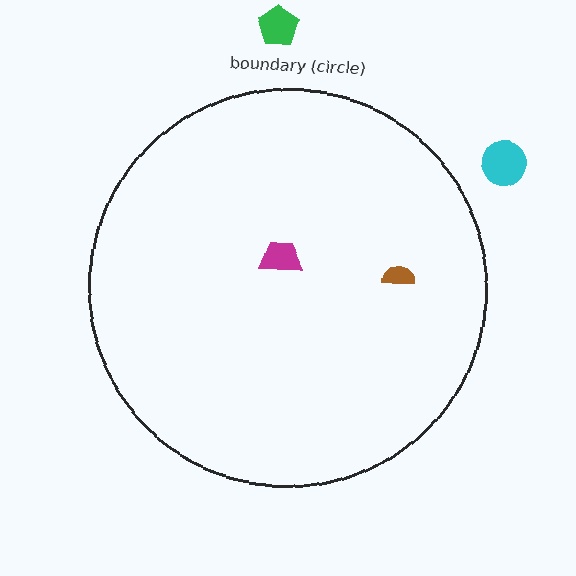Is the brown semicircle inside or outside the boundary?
Inside.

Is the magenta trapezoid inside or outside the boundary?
Inside.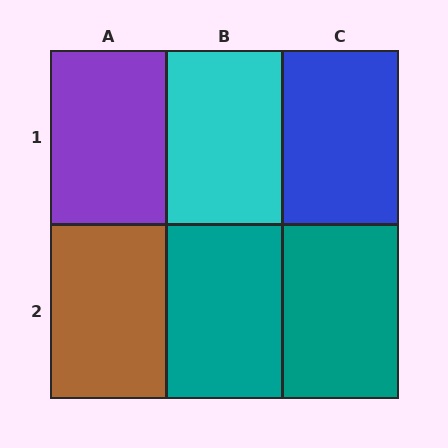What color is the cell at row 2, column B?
Teal.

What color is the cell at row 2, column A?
Brown.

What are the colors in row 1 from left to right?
Purple, cyan, blue.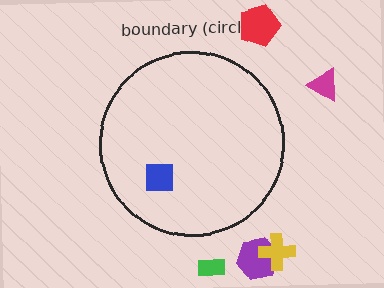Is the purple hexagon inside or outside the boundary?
Outside.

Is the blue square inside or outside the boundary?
Inside.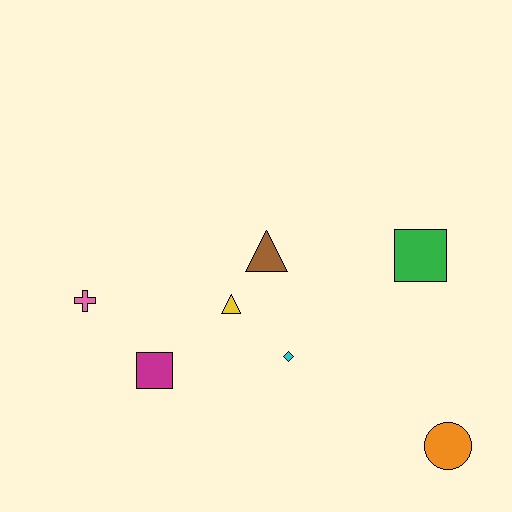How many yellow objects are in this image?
There is 1 yellow object.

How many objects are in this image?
There are 7 objects.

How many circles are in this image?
There is 1 circle.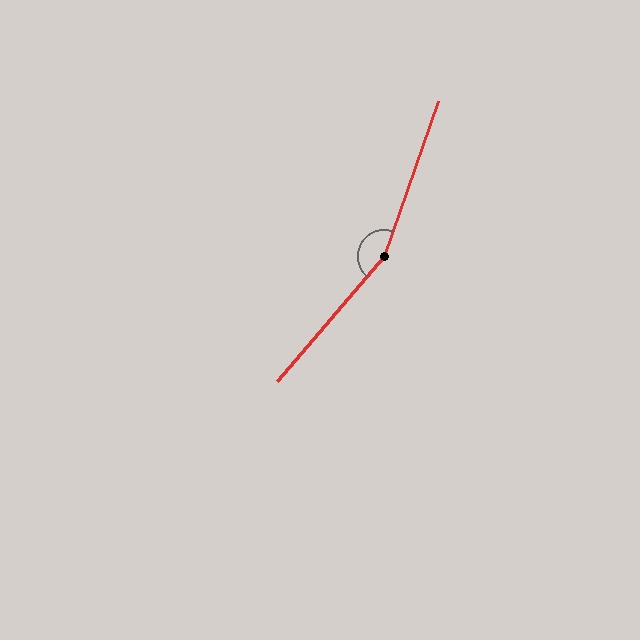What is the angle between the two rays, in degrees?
Approximately 159 degrees.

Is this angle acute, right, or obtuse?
It is obtuse.